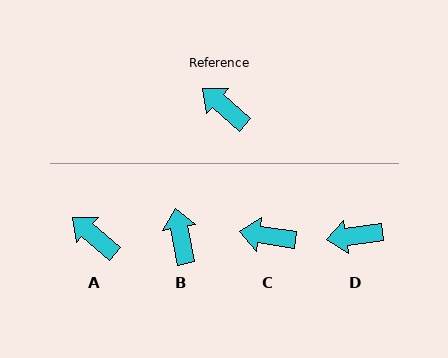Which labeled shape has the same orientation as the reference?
A.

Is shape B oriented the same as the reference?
No, it is off by about 38 degrees.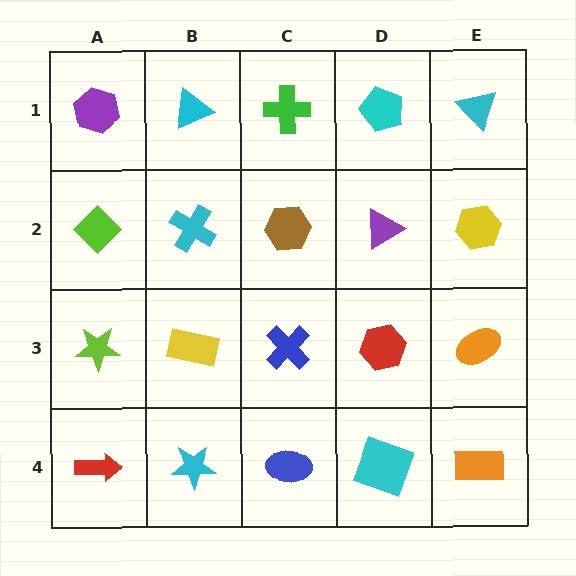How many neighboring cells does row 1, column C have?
3.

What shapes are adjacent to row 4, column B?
A yellow rectangle (row 3, column B), a red arrow (row 4, column A), a blue ellipse (row 4, column C).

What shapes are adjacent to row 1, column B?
A cyan cross (row 2, column B), a purple hexagon (row 1, column A), a green cross (row 1, column C).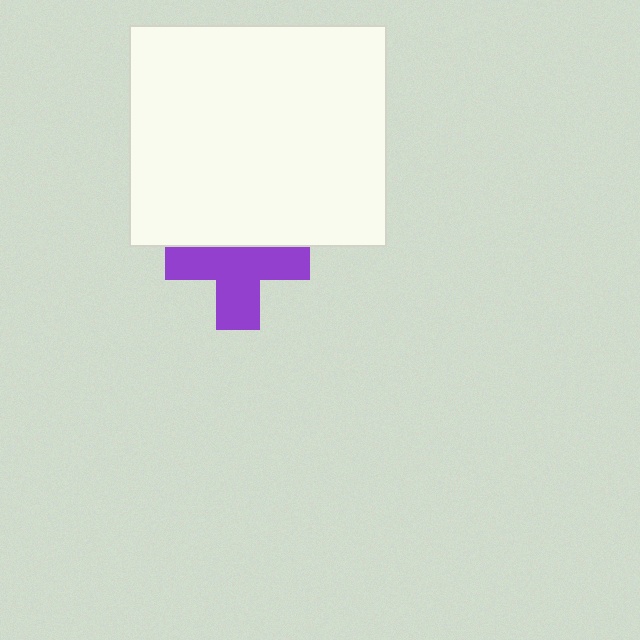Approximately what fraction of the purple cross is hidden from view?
Roughly 37% of the purple cross is hidden behind the white rectangle.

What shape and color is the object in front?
The object in front is a white rectangle.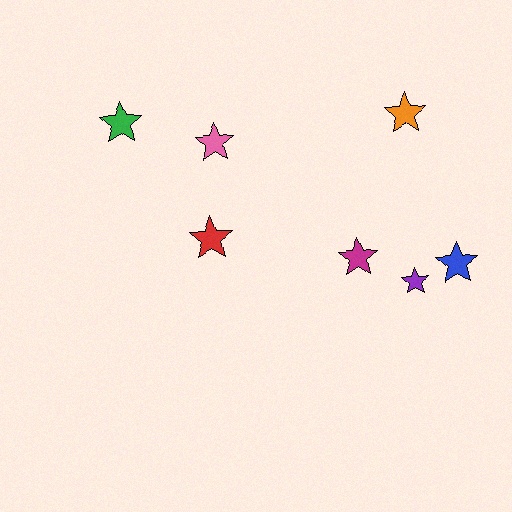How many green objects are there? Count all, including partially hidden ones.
There is 1 green object.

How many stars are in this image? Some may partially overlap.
There are 7 stars.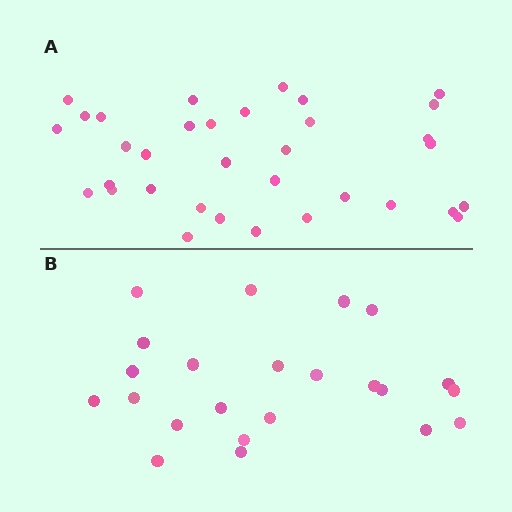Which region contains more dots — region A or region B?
Region A (the top region) has more dots.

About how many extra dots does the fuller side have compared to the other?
Region A has roughly 12 or so more dots than region B.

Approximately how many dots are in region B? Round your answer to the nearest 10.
About 20 dots. (The exact count is 23, which rounds to 20.)